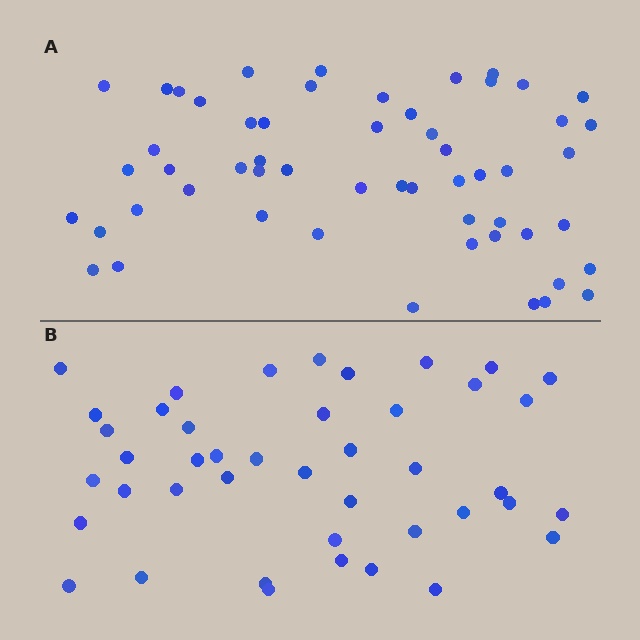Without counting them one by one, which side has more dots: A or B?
Region A (the top region) has more dots.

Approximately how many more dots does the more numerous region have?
Region A has roughly 12 or so more dots than region B.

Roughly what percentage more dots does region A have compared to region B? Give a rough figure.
About 30% more.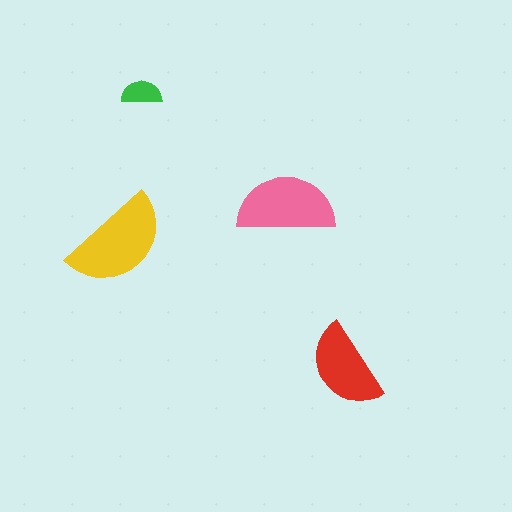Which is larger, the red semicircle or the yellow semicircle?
The yellow one.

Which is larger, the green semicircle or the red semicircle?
The red one.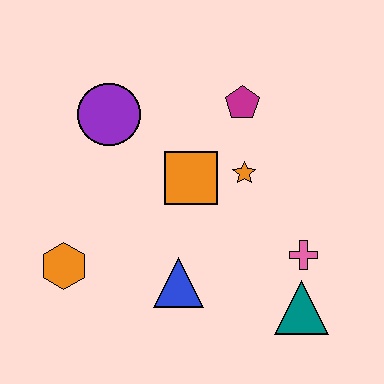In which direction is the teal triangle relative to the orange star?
The teal triangle is below the orange star.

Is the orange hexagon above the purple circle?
No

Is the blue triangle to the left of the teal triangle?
Yes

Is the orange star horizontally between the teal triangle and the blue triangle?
Yes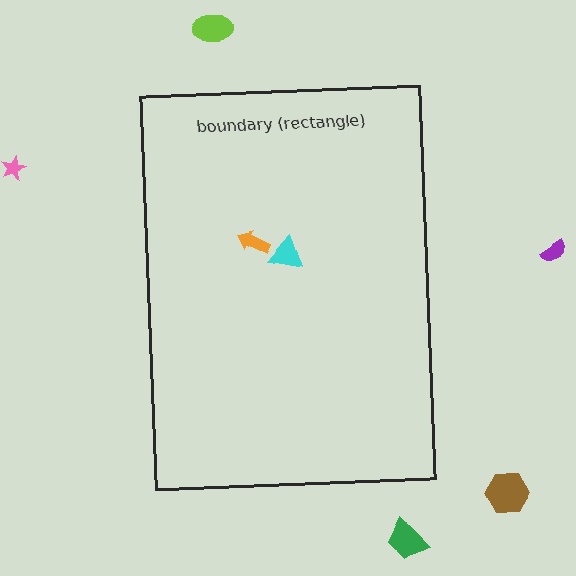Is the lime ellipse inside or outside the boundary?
Outside.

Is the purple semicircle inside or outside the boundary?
Outside.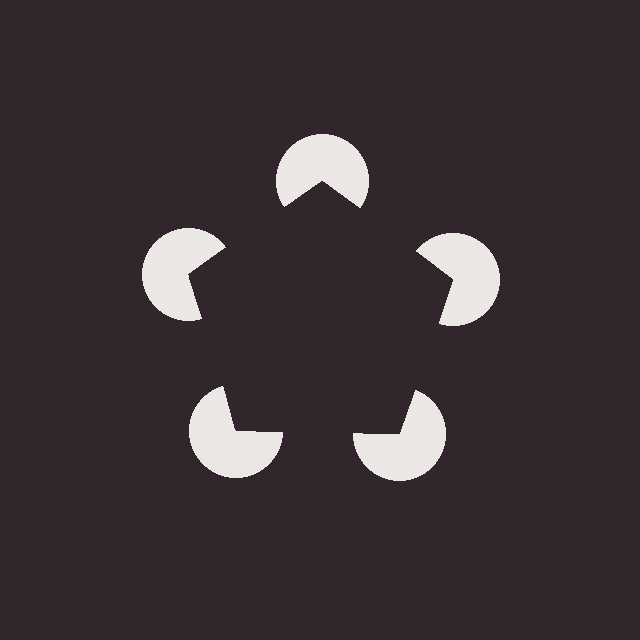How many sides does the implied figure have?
5 sides.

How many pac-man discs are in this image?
There are 5 — one at each vertex of the illusory pentagon.